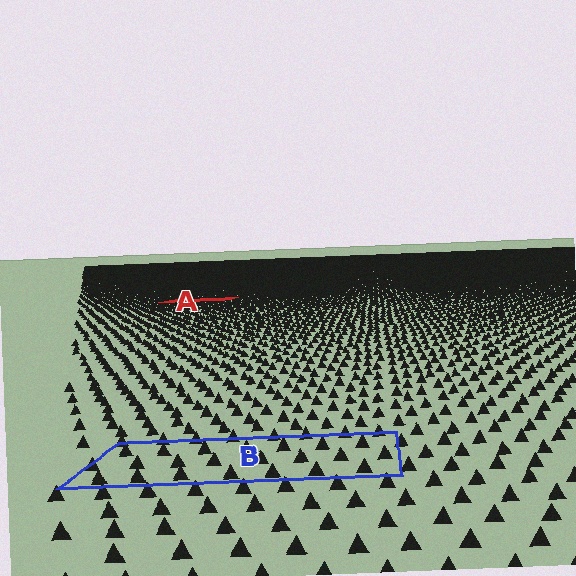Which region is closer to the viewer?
Region B is closer. The texture elements there are larger and more spread out.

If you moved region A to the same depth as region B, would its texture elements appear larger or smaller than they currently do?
They would appear larger. At a closer depth, the same texture elements are projected at a bigger on-screen size.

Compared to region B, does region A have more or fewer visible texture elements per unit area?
Region A has more texture elements per unit area — they are packed more densely because it is farther away.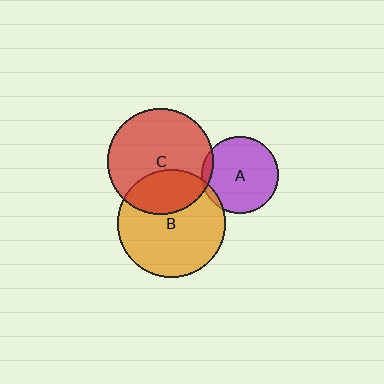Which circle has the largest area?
Circle B (orange).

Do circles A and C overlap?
Yes.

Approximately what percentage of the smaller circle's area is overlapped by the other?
Approximately 5%.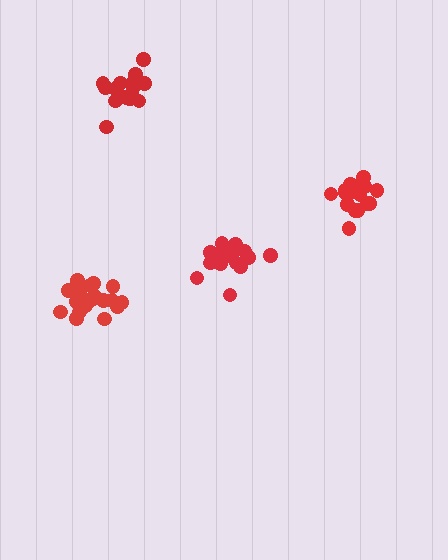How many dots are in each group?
Group 1: 18 dots, Group 2: 18 dots, Group 3: 20 dots, Group 4: 17 dots (73 total).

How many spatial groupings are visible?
There are 4 spatial groupings.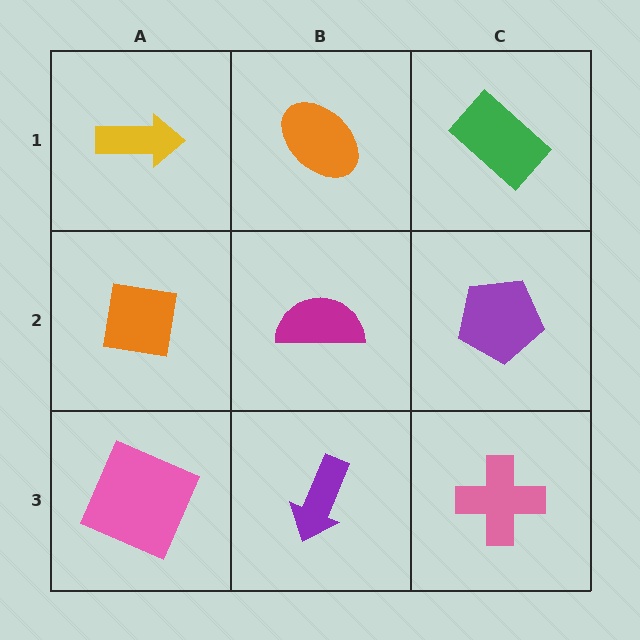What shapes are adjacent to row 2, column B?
An orange ellipse (row 1, column B), a purple arrow (row 3, column B), an orange square (row 2, column A), a purple pentagon (row 2, column C).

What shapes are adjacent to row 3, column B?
A magenta semicircle (row 2, column B), a pink square (row 3, column A), a pink cross (row 3, column C).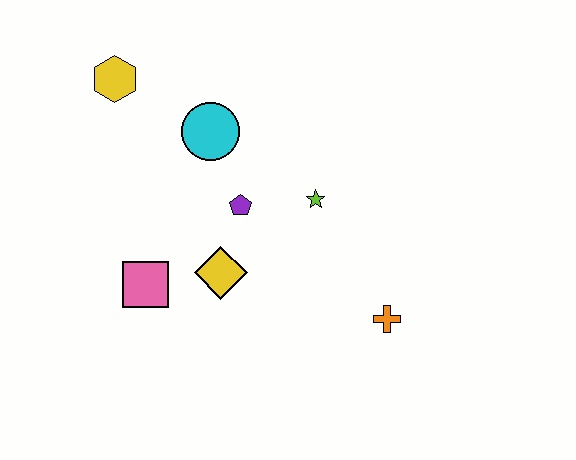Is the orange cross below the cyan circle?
Yes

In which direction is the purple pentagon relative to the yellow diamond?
The purple pentagon is above the yellow diamond.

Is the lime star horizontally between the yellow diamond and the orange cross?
Yes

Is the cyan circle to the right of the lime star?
No